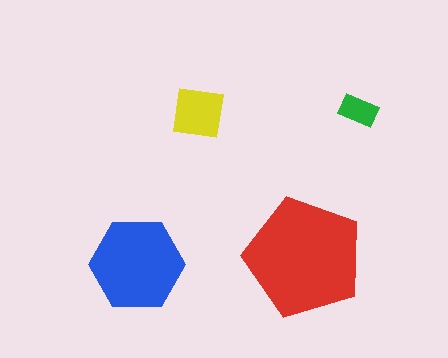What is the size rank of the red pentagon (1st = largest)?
1st.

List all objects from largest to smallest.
The red pentagon, the blue hexagon, the yellow square, the green rectangle.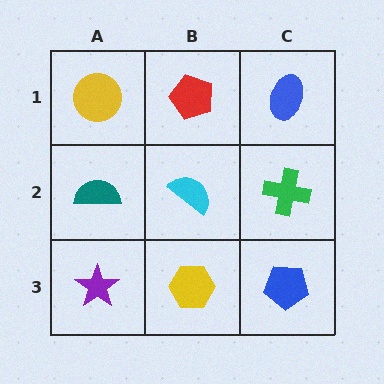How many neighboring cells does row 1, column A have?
2.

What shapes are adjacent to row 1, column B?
A cyan semicircle (row 2, column B), a yellow circle (row 1, column A), a blue ellipse (row 1, column C).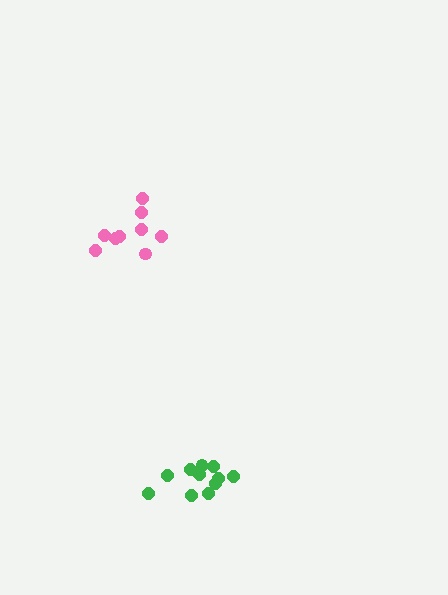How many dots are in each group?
Group 1: 9 dots, Group 2: 11 dots (20 total).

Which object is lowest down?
The green cluster is bottommost.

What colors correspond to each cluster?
The clusters are colored: pink, green.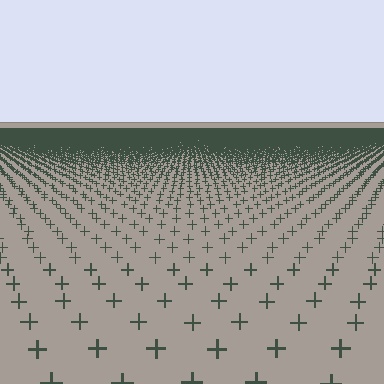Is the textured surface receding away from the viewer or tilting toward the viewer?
The surface is receding away from the viewer. Texture elements get smaller and denser toward the top.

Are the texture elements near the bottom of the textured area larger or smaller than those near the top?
Larger. Near the bottom, elements are closer to the viewer and appear at a bigger on-screen size.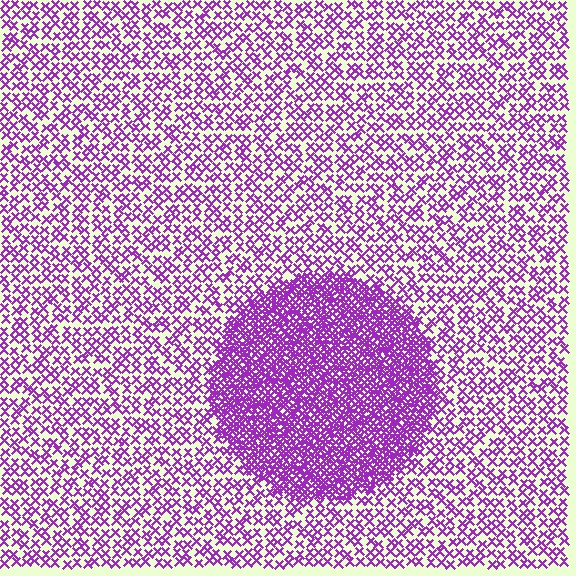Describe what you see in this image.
The image contains small purple elements arranged at two different densities. A circle-shaped region is visible where the elements are more densely packed than the surrounding area.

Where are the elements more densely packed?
The elements are more densely packed inside the circle boundary.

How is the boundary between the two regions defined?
The boundary is defined by a change in element density (approximately 2.7x ratio). All elements are the same color, size, and shape.